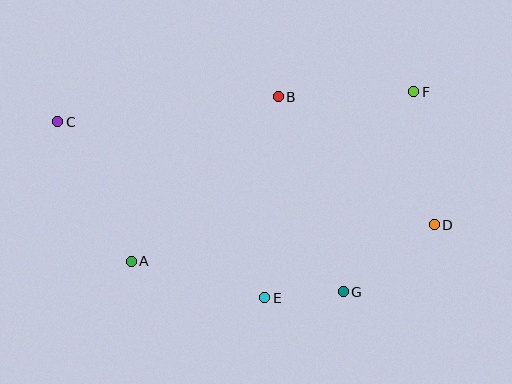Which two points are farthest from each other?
Points C and D are farthest from each other.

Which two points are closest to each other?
Points E and G are closest to each other.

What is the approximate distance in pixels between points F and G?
The distance between F and G is approximately 212 pixels.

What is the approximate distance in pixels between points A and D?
The distance between A and D is approximately 305 pixels.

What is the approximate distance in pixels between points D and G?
The distance between D and G is approximately 113 pixels.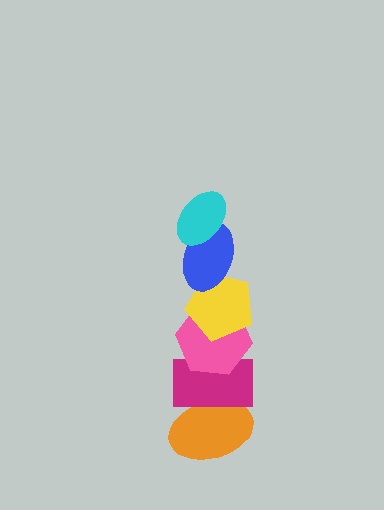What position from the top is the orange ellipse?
The orange ellipse is 6th from the top.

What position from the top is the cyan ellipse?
The cyan ellipse is 1st from the top.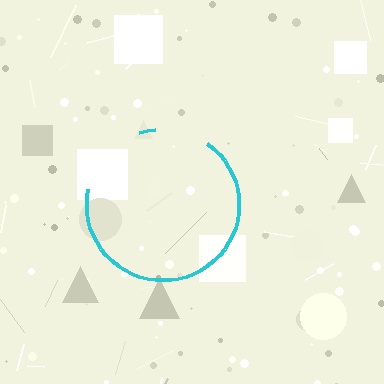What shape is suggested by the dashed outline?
The dashed outline suggests a circle.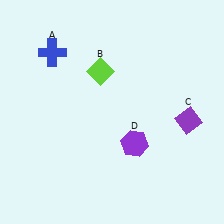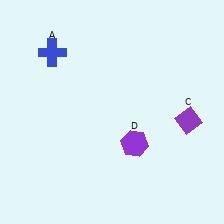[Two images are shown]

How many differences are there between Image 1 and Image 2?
There is 1 difference between the two images.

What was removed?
The lime diamond (B) was removed in Image 2.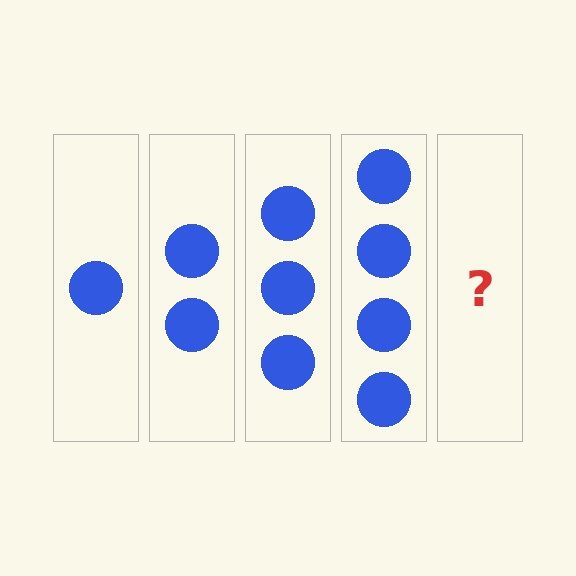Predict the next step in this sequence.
The next step is 5 circles.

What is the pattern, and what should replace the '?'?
The pattern is that each step adds one more circle. The '?' should be 5 circles.